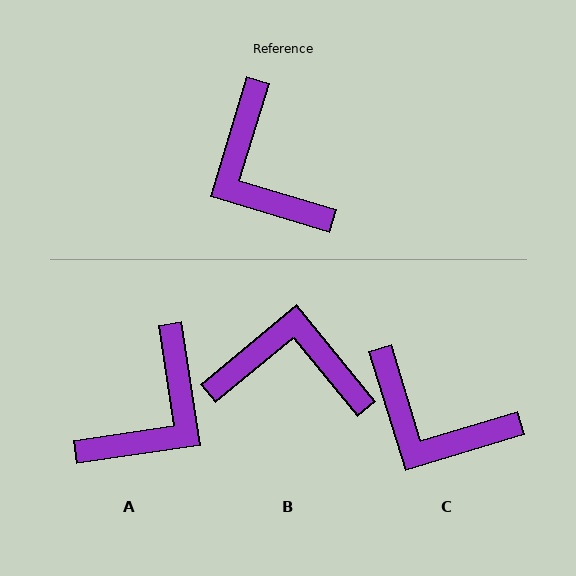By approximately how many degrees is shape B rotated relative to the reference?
Approximately 124 degrees clockwise.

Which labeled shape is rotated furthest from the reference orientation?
B, about 124 degrees away.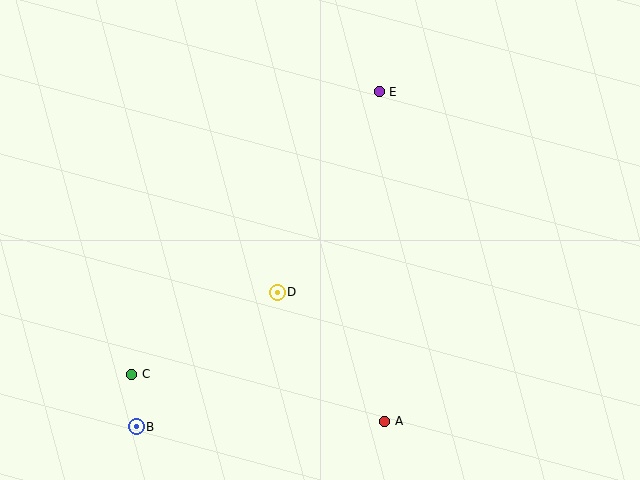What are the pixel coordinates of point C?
Point C is at (132, 374).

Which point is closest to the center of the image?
Point D at (277, 292) is closest to the center.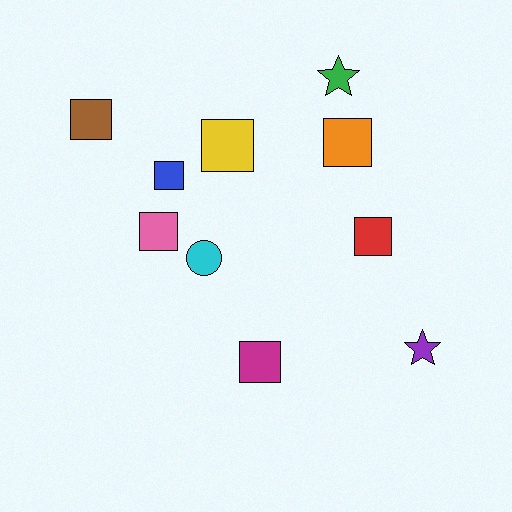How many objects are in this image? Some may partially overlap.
There are 10 objects.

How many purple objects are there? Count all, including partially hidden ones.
There is 1 purple object.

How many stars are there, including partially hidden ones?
There are 2 stars.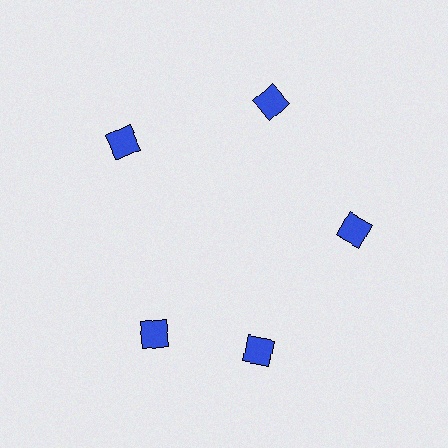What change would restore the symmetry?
The symmetry would be restored by rotating it back into even spacing with its neighbors so that all 5 diamonds sit at equal angles and equal distance from the center.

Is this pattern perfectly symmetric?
No. The 5 blue diamonds are arranged in a ring, but one element near the 8 o'clock position is rotated out of alignment along the ring, breaking the 5-fold rotational symmetry.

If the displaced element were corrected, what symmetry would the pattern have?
It would have 5-fold rotational symmetry — the pattern would map onto itself every 72 degrees.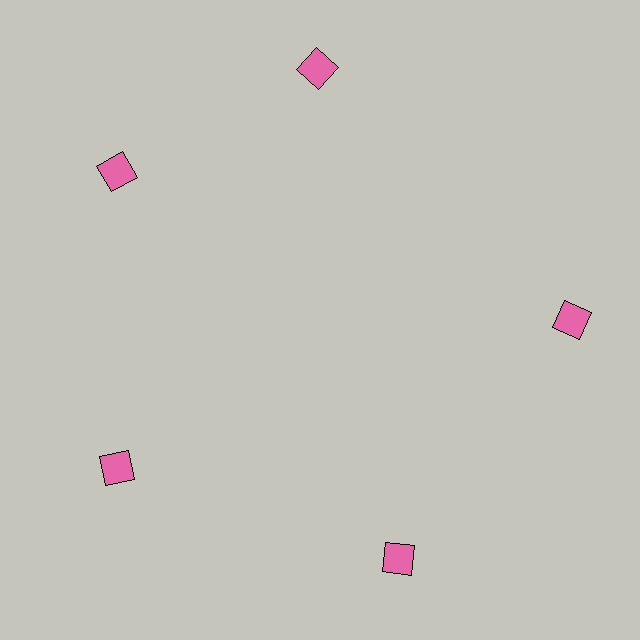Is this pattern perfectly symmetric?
No. The 5 pink squares are arranged in a ring, but one element near the 1 o'clock position is rotated out of alignment along the ring, breaking the 5-fold rotational symmetry.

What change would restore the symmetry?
The symmetry would be restored by rotating it back into even spacing with its neighbors so that all 5 squares sit at equal angles and equal distance from the center.